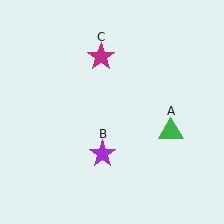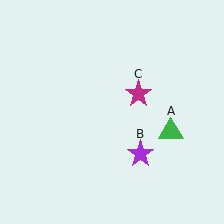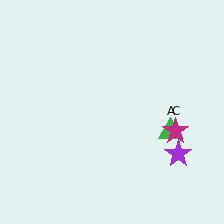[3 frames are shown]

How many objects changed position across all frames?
2 objects changed position: purple star (object B), magenta star (object C).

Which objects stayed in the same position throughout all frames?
Green triangle (object A) remained stationary.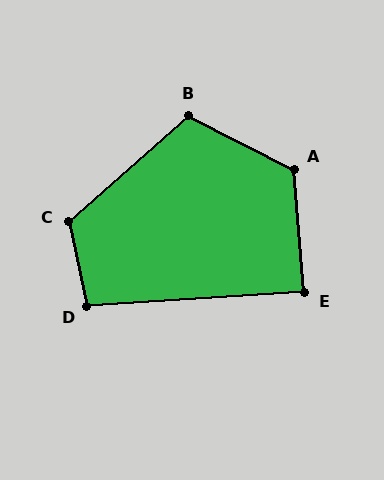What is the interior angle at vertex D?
Approximately 98 degrees (obtuse).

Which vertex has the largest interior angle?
A, at approximately 122 degrees.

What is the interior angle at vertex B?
Approximately 112 degrees (obtuse).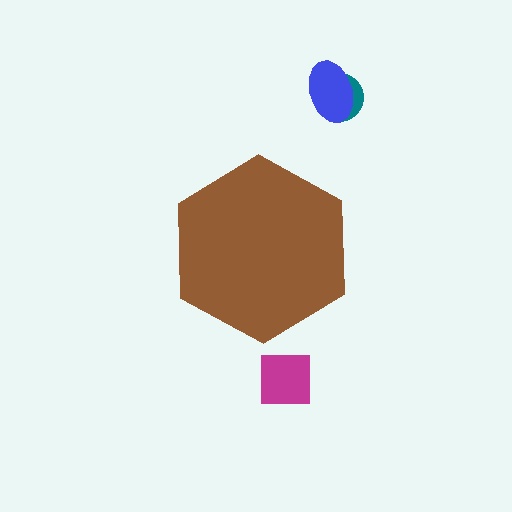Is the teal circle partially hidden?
No, the teal circle is fully visible.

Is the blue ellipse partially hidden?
No, the blue ellipse is fully visible.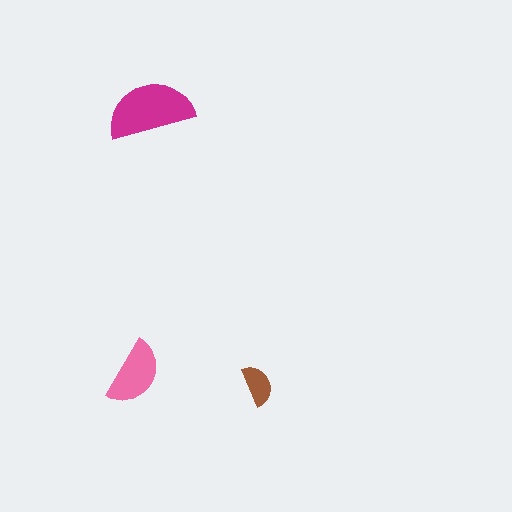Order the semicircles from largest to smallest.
the magenta one, the pink one, the brown one.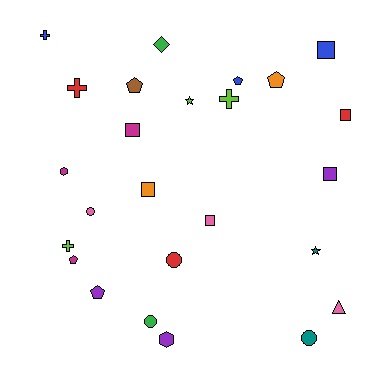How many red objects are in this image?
There are 3 red objects.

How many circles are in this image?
There are 4 circles.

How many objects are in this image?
There are 25 objects.